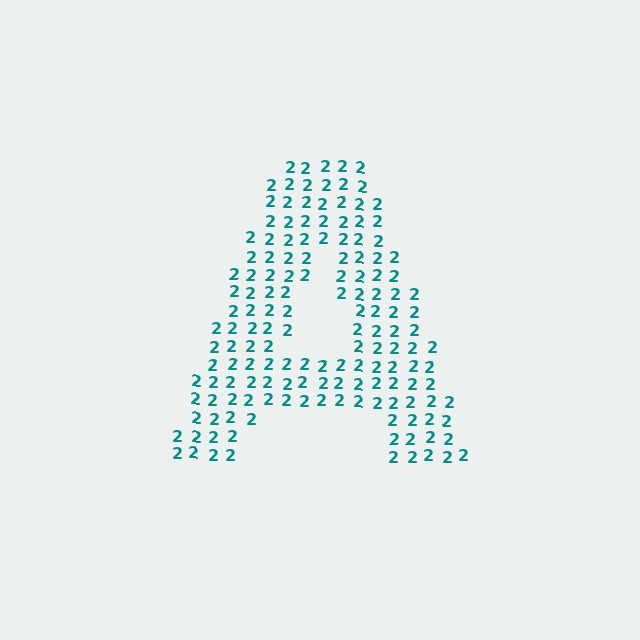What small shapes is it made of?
It is made of small digit 2's.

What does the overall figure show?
The overall figure shows the letter A.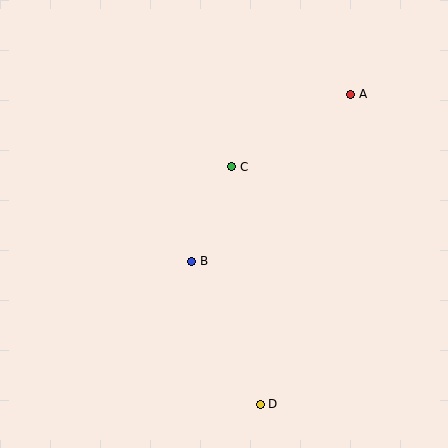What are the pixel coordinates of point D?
Point D is at (260, 404).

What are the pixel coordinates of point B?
Point B is at (192, 261).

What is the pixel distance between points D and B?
The distance between D and B is 159 pixels.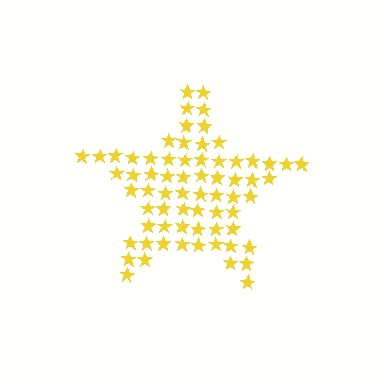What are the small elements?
The small elements are stars.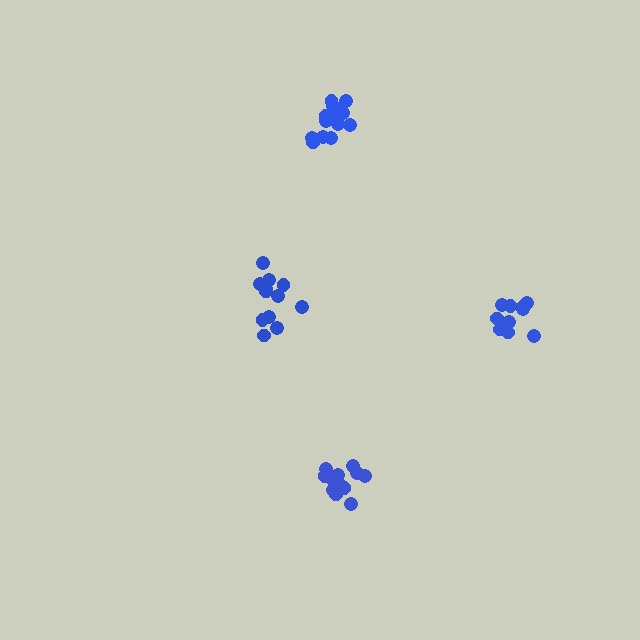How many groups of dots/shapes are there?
There are 4 groups.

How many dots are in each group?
Group 1: 10 dots, Group 2: 16 dots, Group 3: 16 dots, Group 4: 12 dots (54 total).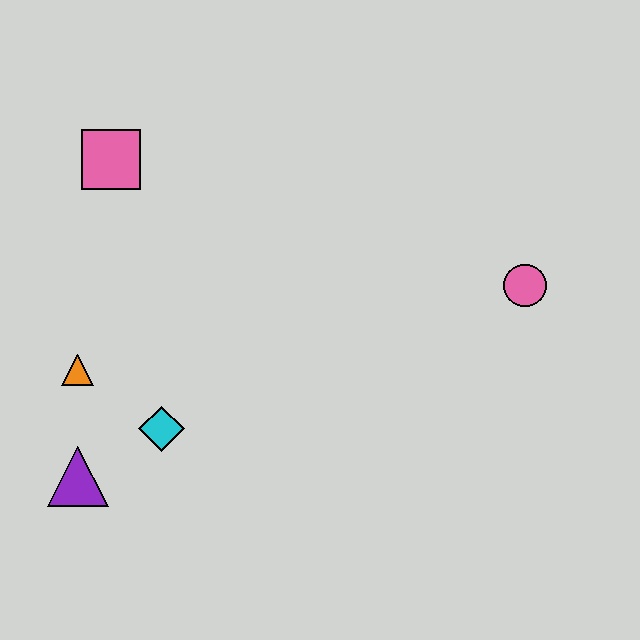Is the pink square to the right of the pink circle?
No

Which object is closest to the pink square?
The orange triangle is closest to the pink square.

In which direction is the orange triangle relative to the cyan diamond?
The orange triangle is to the left of the cyan diamond.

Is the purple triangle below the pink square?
Yes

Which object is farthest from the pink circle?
The purple triangle is farthest from the pink circle.